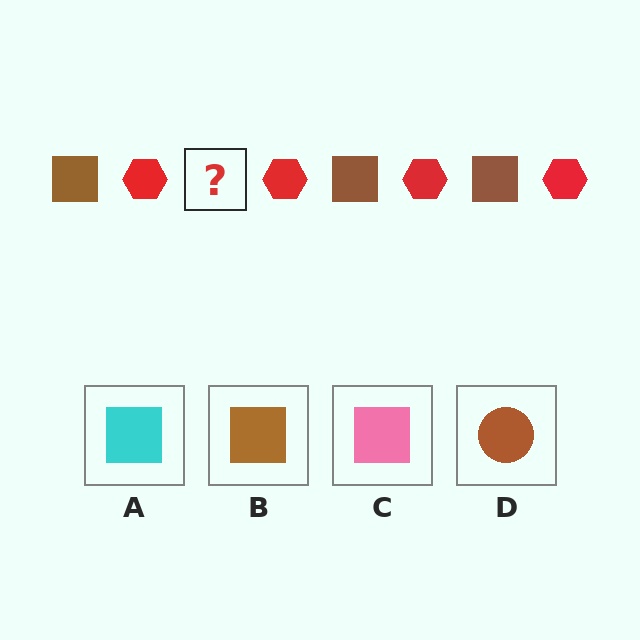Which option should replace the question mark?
Option B.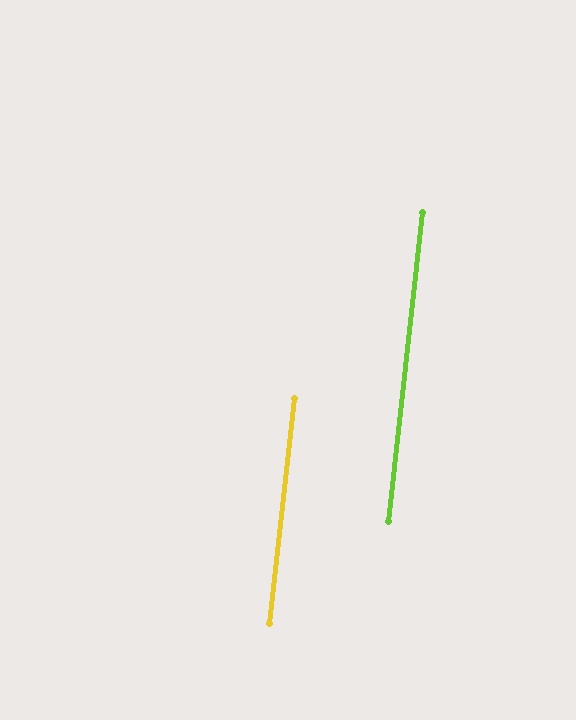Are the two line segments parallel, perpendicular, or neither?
Parallel — their directions differ by only 0.1°.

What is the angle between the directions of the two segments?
Approximately 0 degrees.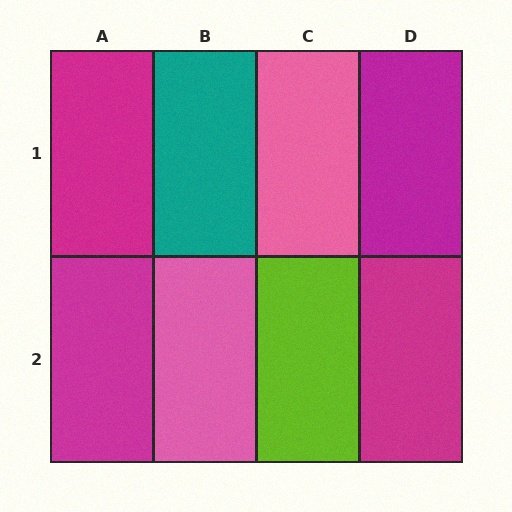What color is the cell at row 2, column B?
Pink.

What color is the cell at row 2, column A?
Magenta.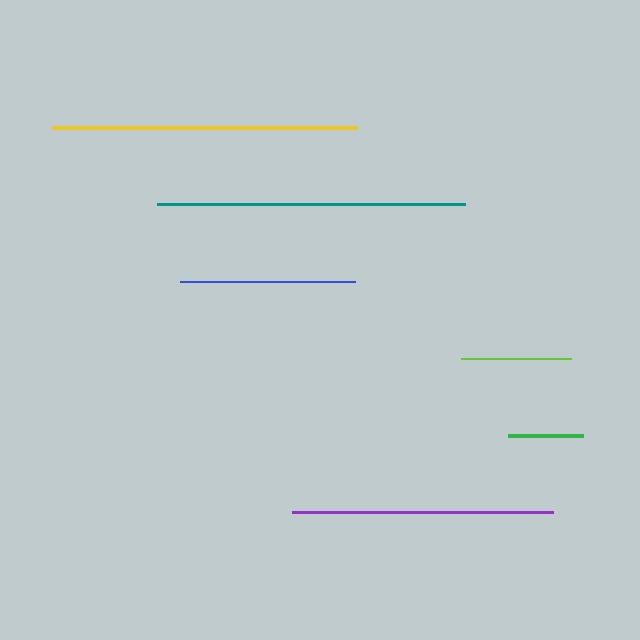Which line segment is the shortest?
The green line is the shortest at approximately 75 pixels.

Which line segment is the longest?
The teal line is the longest at approximately 308 pixels.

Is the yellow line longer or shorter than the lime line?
The yellow line is longer than the lime line.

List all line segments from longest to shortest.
From longest to shortest: teal, yellow, purple, blue, lime, green.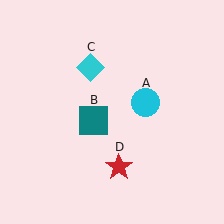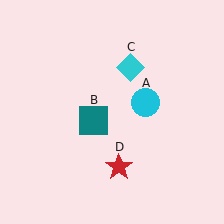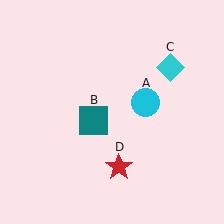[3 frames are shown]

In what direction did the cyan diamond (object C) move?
The cyan diamond (object C) moved right.